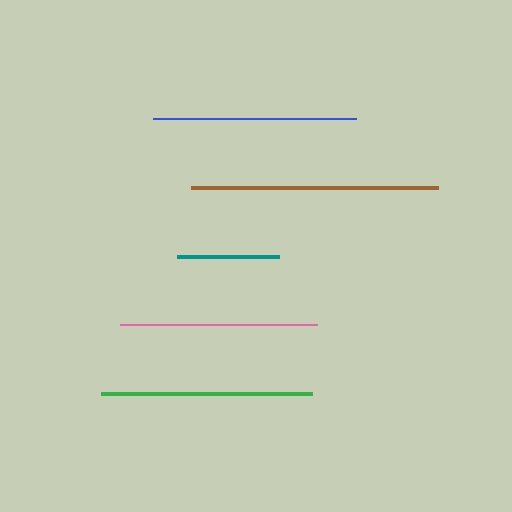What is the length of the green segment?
The green segment is approximately 211 pixels long.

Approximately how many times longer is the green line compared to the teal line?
The green line is approximately 2.1 times the length of the teal line.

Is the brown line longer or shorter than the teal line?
The brown line is longer than the teal line.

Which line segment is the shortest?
The teal line is the shortest at approximately 102 pixels.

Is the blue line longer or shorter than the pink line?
The blue line is longer than the pink line.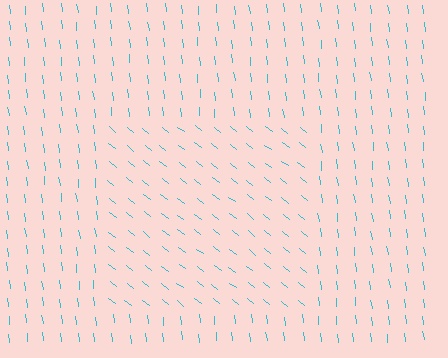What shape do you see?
I see a rectangle.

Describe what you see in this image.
The image is filled with small cyan line segments. A rectangle region in the image has lines oriented differently from the surrounding lines, creating a visible texture boundary.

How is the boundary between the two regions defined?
The boundary is defined purely by a change in line orientation (approximately 45 degrees difference). All lines are the same color and thickness.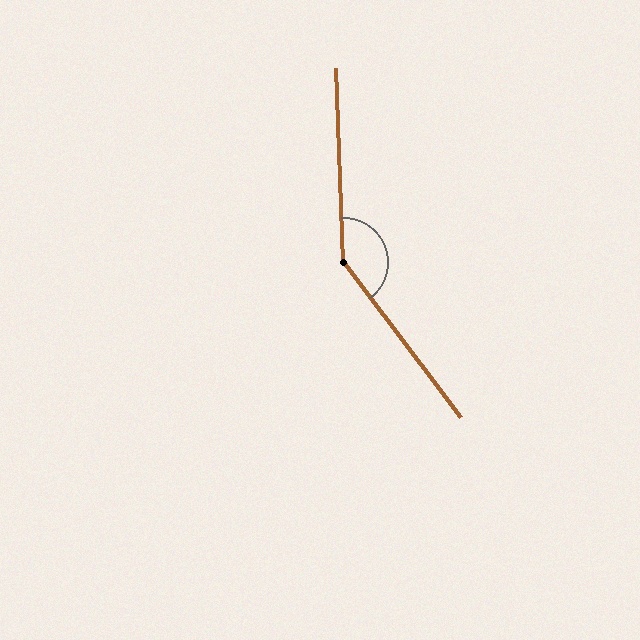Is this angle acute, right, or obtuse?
It is obtuse.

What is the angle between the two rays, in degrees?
Approximately 145 degrees.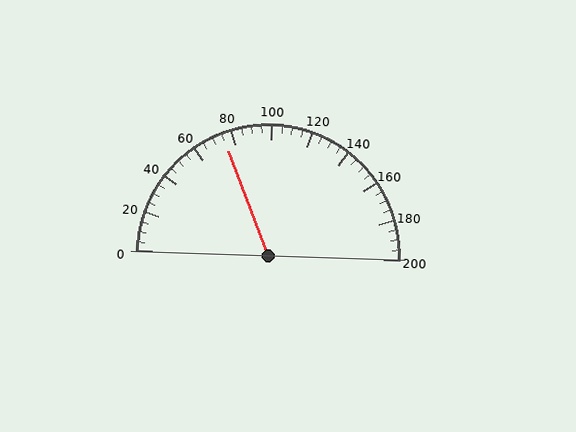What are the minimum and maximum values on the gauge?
The gauge ranges from 0 to 200.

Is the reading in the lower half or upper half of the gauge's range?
The reading is in the lower half of the range (0 to 200).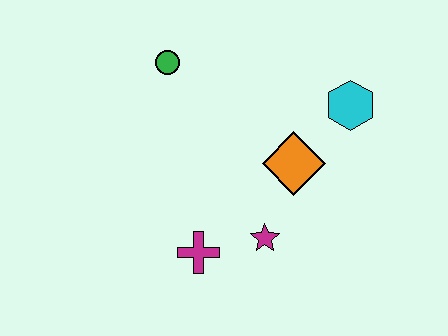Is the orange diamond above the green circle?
No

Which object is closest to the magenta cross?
The magenta star is closest to the magenta cross.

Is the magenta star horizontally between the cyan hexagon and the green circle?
Yes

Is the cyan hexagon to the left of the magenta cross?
No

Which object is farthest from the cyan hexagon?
The magenta cross is farthest from the cyan hexagon.